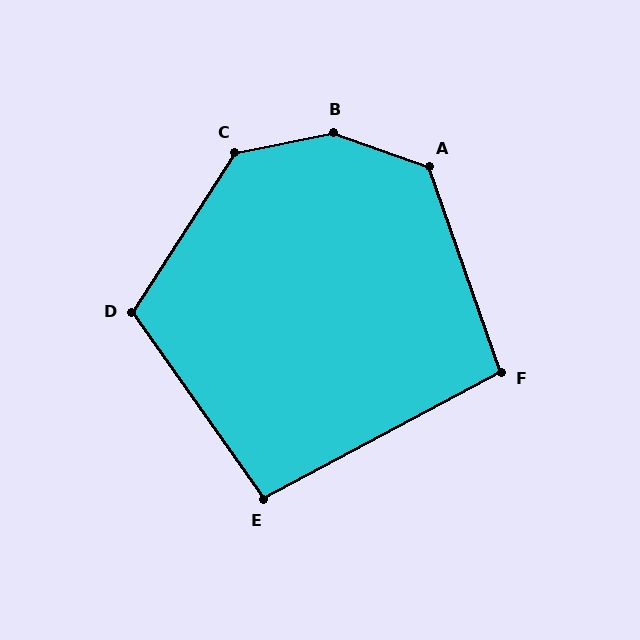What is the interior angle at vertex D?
Approximately 112 degrees (obtuse).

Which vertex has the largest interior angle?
B, at approximately 149 degrees.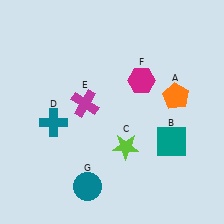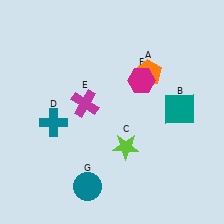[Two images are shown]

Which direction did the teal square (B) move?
The teal square (B) moved up.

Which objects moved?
The objects that moved are: the orange pentagon (A), the teal square (B).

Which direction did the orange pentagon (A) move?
The orange pentagon (A) moved left.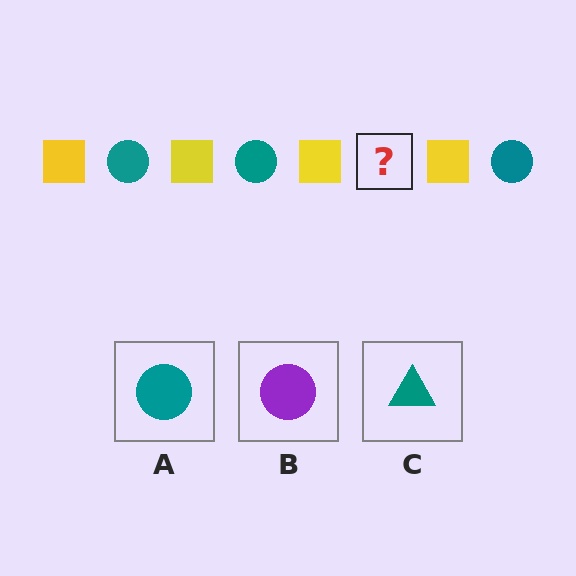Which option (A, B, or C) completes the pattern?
A.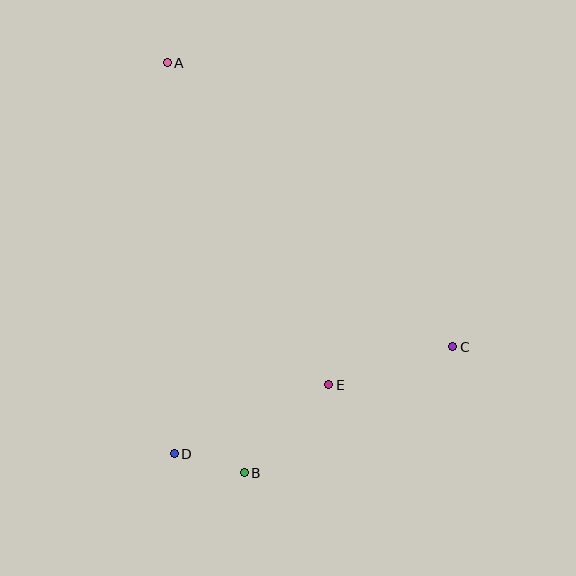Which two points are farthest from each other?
Points A and B are farthest from each other.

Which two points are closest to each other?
Points B and D are closest to each other.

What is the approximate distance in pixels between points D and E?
The distance between D and E is approximately 169 pixels.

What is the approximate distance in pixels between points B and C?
The distance between B and C is approximately 243 pixels.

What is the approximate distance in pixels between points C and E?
The distance between C and E is approximately 130 pixels.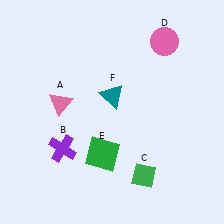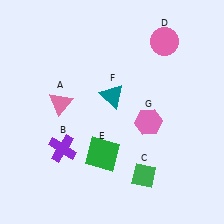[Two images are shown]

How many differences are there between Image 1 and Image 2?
There is 1 difference between the two images.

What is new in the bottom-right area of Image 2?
A pink hexagon (G) was added in the bottom-right area of Image 2.